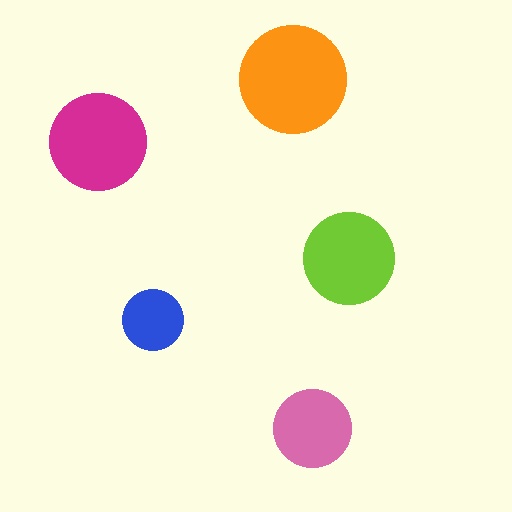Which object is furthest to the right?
The lime circle is rightmost.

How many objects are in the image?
There are 5 objects in the image.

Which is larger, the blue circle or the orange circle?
The orange one.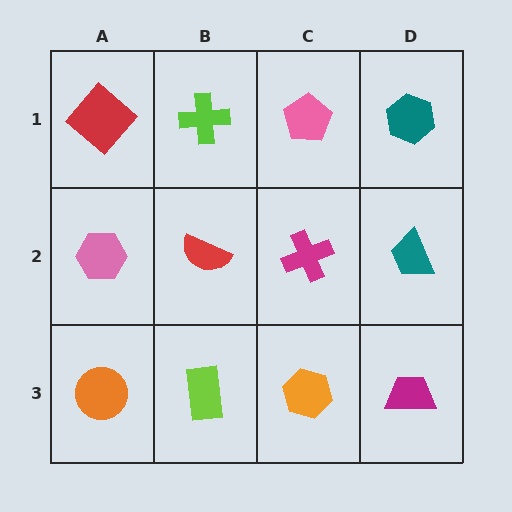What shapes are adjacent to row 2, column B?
A lime cross (row 1, column B), a lime rectangle (row 3, column B), a pink hexagon (row 2, column A), a magenta cross (row 2, column C).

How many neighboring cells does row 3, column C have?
3.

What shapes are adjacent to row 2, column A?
A red diamond (row 1, column A), an orange circle (row 3, column A), a red semicircle (row 2, column B).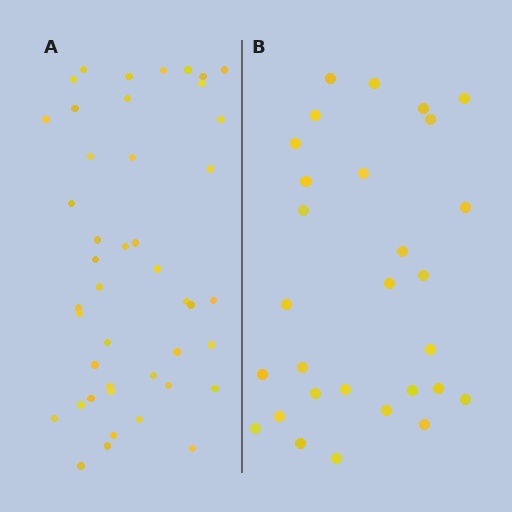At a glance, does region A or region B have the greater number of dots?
Region A (the left region) has more dots.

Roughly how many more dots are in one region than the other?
Region A has approximately 15 more dots than region B.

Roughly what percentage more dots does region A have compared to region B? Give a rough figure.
About 50% more.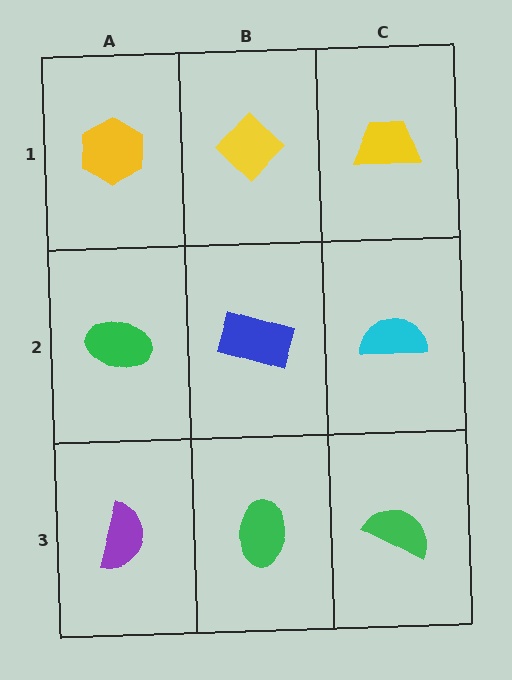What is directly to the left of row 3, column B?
A purple semicircle.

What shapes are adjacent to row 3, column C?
A cyan semicircle (row 2, column C), a green ellipse (row 3, column B).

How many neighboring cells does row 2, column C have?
3.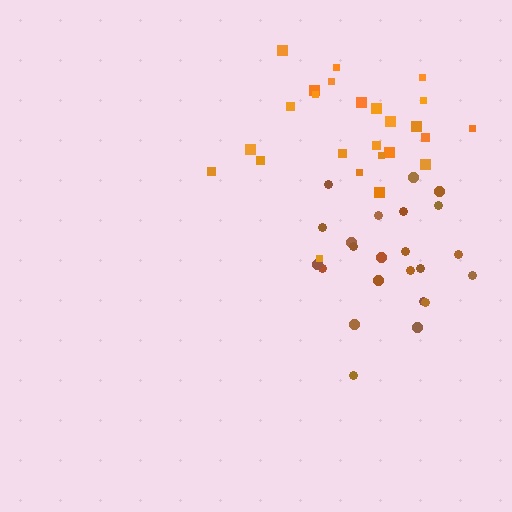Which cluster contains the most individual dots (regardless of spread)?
Orange (25).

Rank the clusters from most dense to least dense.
brown, orange.